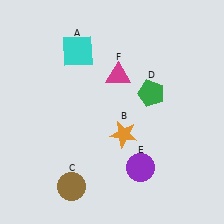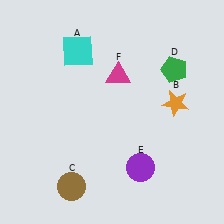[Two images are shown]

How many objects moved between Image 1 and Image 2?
2 objects moved between the two images.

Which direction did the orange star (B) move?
The orange star (B) moved right.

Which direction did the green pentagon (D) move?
The green pentagon (D) moved up.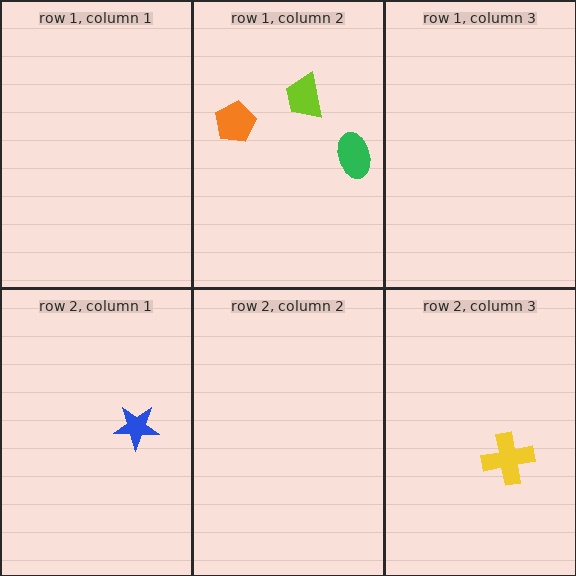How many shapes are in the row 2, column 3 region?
1.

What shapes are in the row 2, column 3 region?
The yellow cross.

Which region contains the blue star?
The row 2, column 1 region.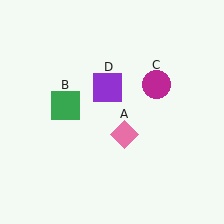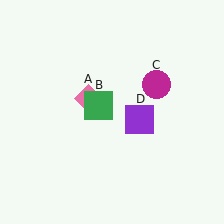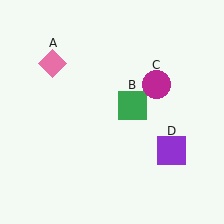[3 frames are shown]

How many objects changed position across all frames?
3 objects changed position: pink diamond (object A), green square (object B), purple square (object D).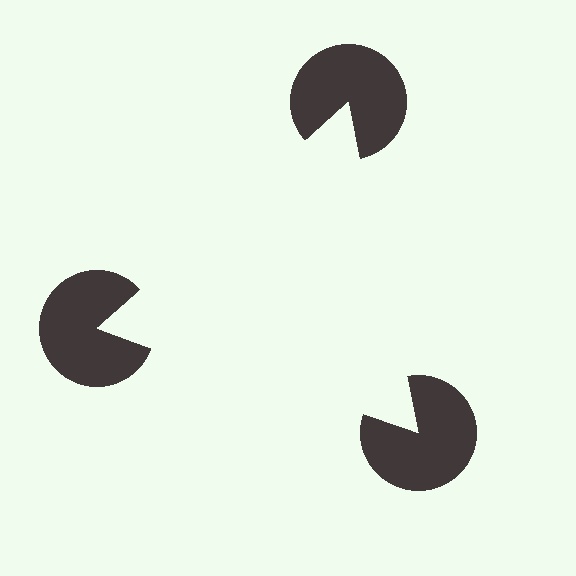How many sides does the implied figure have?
3 sides.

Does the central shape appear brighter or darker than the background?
It typically appears slightly brighter than the background, even though no actual brightness change is drawn.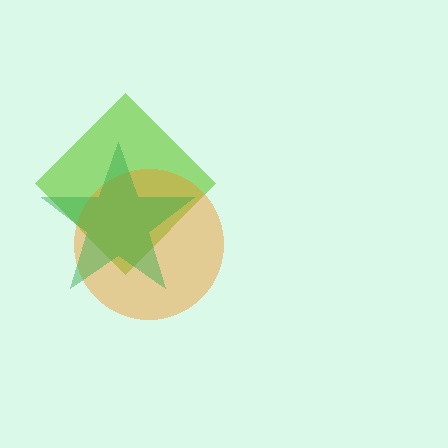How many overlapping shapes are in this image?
There are 3 overlapping shapes in the image.